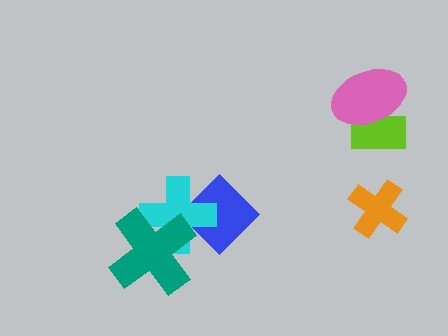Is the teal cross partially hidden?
No, no other shape covers it.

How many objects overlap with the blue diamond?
1 object overlaps with the blue diamond.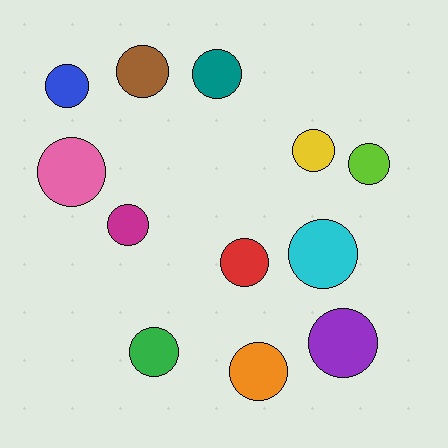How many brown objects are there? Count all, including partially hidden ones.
There is 1 brown object.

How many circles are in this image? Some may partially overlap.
There are 12 circles.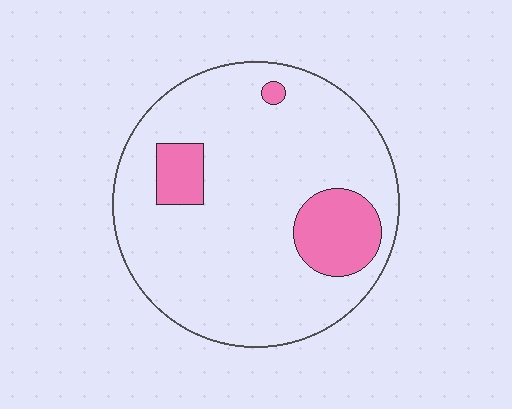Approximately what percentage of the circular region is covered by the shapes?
Approximately 15%.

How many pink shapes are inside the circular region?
3.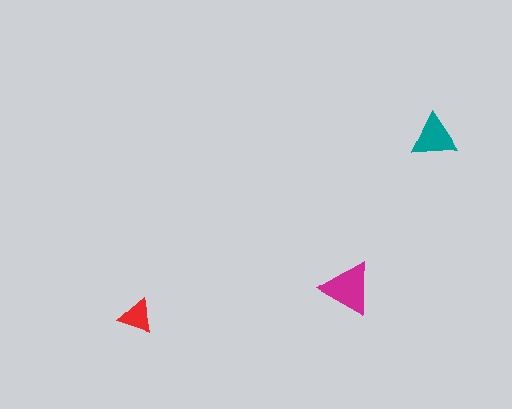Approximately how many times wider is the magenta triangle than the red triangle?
About 1.5 times wider.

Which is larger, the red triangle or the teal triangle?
The teal one.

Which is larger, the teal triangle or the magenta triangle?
The magenta one.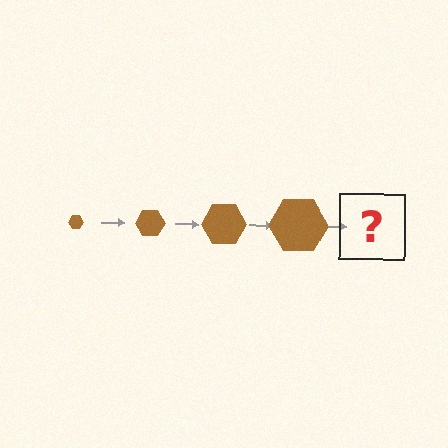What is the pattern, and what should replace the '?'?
The pattern is that the hexagon gets progressively larger each step. The '?' should be a brown hexagon, larger than the previous one.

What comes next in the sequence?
The next element should be a brown hexagon, larger than the previous one.